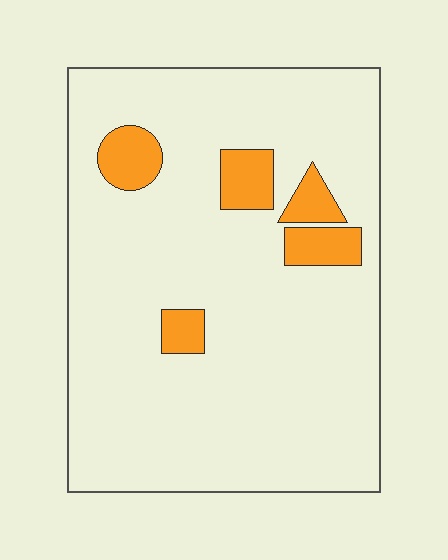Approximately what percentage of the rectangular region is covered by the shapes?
Approximately 10%.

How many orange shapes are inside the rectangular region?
5.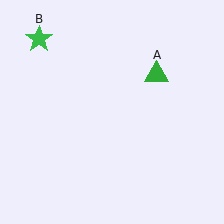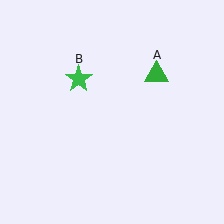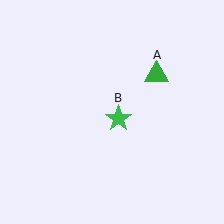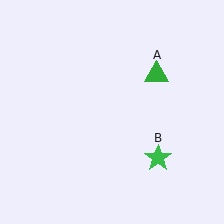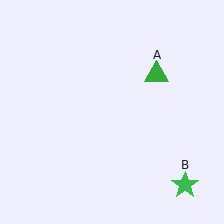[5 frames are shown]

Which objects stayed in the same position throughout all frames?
Green triangle (object A) remained stationary.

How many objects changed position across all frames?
1 object changed position: green star (object B).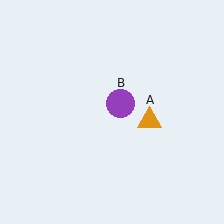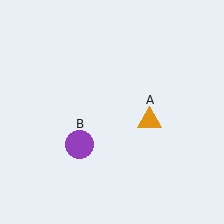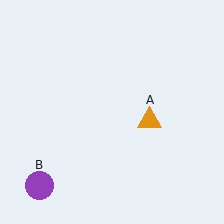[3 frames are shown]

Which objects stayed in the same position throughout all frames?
Orange triangle (object A) remained stationary.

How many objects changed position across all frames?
1 object changed position: purple circle (object B).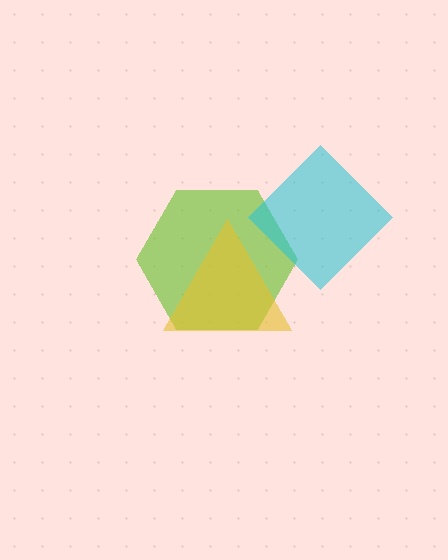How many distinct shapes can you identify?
There are 3 distinct shapes: a lime hexagon, a yellow triangle, a cyan diamond.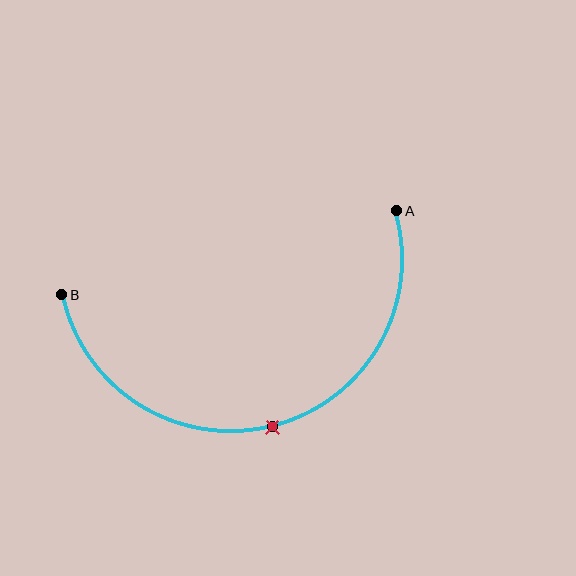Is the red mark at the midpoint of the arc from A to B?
Yes. The red mark lies on the arc at equal arc-length from both A and B — it is the arc midpoint.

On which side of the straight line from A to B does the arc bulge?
The arc bulges below the straight line connecting A and B.